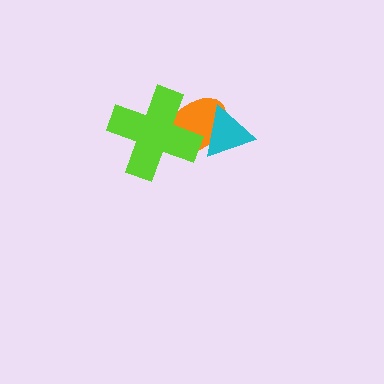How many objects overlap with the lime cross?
1 object overlaps with the lime cross.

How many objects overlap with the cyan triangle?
1 object overlaps with the cyan triangle.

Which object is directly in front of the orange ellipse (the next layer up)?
The lime cross is directly in front of the orange ellipse.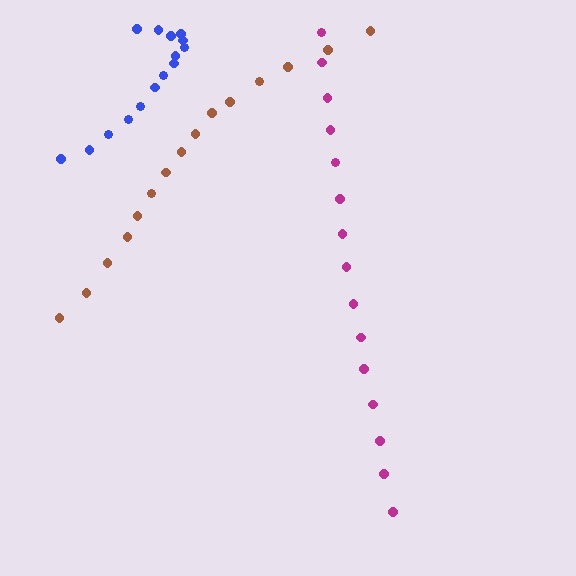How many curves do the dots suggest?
There are 3 distinct paths.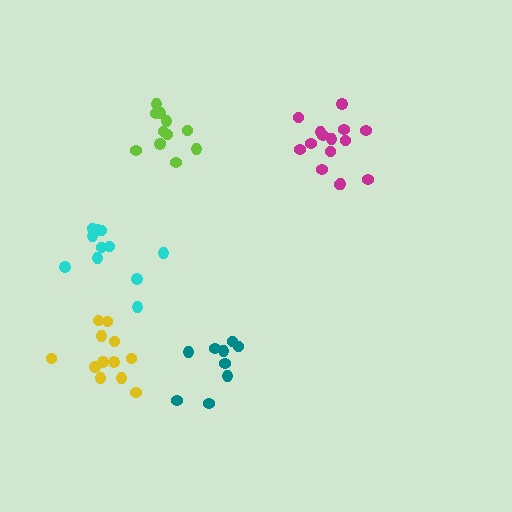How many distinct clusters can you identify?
There are 5 distinct clusters.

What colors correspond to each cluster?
The clusters are colored: cyan, yellow, teal, magenta, lime.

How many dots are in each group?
Group 1: 11 dots, Group 2: 12 dots, Group 3: 9 dots, Group 4: 15 dots, Group 5: 12 dots (59 total).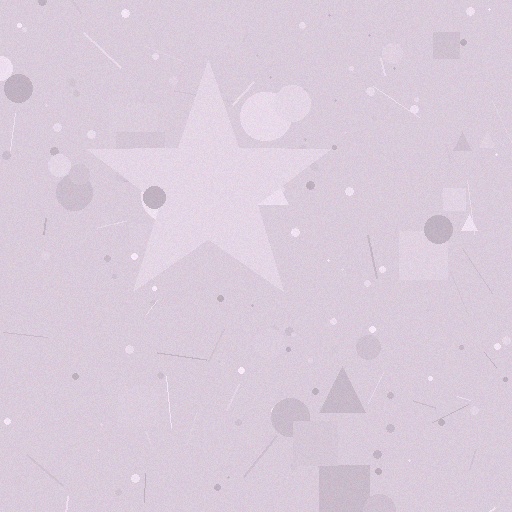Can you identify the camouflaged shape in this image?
The camouflaged shape is a star.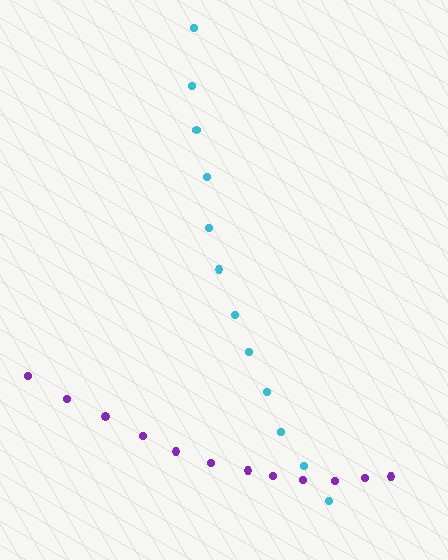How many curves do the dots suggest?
There are 2 distinct paths.